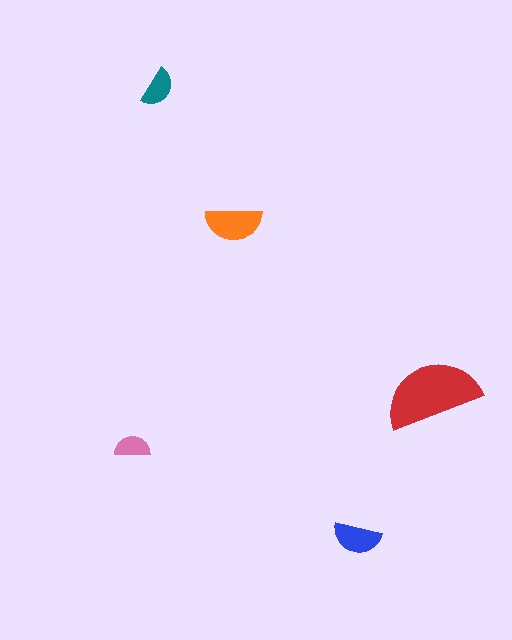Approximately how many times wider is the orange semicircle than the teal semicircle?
About 1.5 times wider.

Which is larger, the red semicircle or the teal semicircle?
The red one.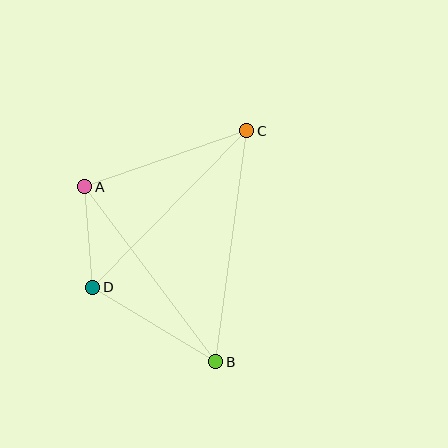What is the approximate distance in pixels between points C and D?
The distance between C and D is approximately 220 pixels.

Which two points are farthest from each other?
Points B and C are farthest from each other.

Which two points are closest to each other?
Points A and D are closest to each other.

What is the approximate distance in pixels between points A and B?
The distance between A and B is approximately 219 pixels.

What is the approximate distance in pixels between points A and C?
The distance between A and C is approximately 172 pixels.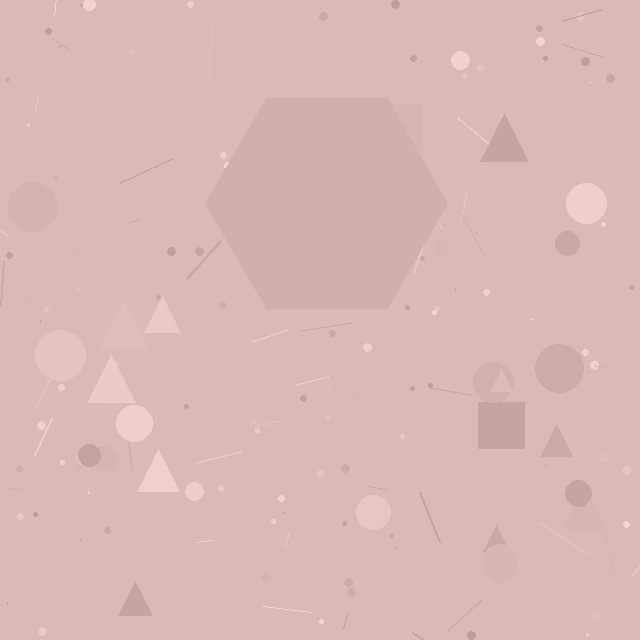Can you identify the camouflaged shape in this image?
The camouflaged shape is a hexagon.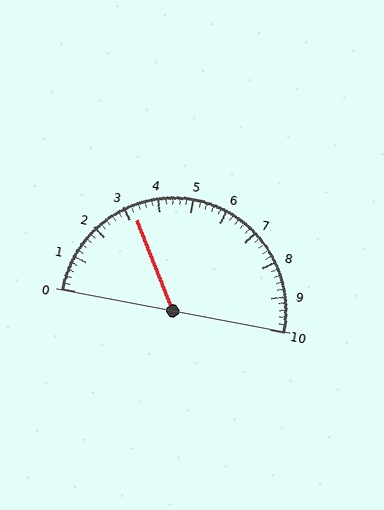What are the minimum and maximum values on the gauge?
The gauge ranges from 0 to 10.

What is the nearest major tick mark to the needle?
The nearest major tick mark is 3.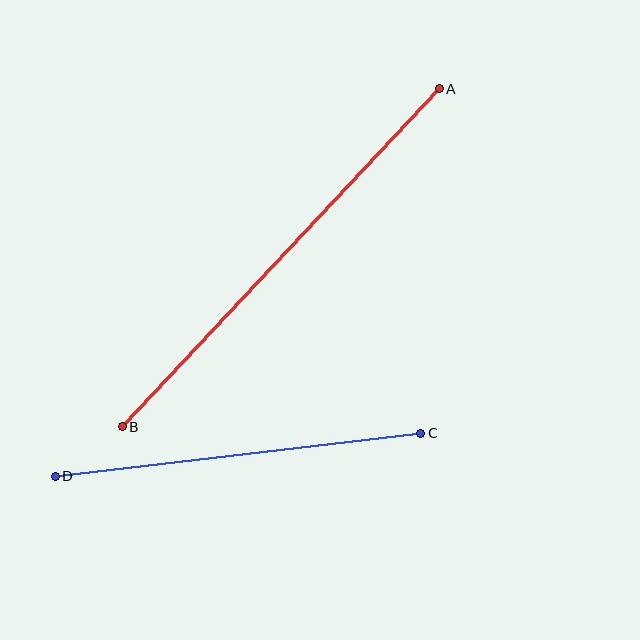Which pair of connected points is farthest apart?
Points A and B are farthest apart.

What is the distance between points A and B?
The distance is approximately 463 pixels.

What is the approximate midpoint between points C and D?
The midpoint is at approximately (238, 455) pixels.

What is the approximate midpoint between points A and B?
The midpoint is at approximately (281, 258) pixels.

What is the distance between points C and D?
The distance is approximately 368 pixels.